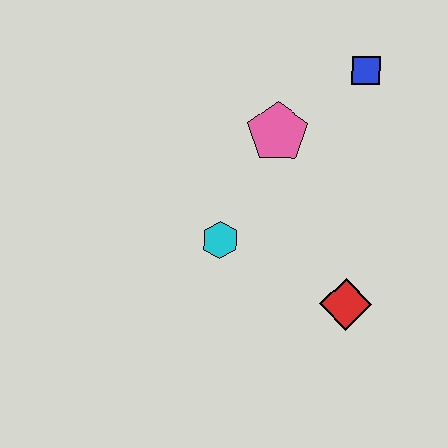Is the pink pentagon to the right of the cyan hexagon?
Yes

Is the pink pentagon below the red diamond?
No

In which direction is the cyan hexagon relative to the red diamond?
The cyan hexagon is to the left of the red diamond.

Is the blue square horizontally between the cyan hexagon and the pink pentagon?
No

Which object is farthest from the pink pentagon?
The red diamond is farthest from the pink pentagon.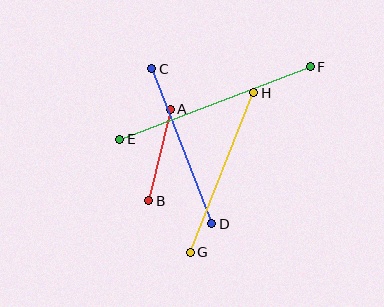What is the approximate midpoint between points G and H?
The midpoint is at approximately (222, 173) pixels.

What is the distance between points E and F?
The distance is approximately 204 pixels.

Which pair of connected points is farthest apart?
Points E and F are farthest apart.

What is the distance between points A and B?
The distance is approximately 94 pixels.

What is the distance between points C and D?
The distance is approximately 166 pixels.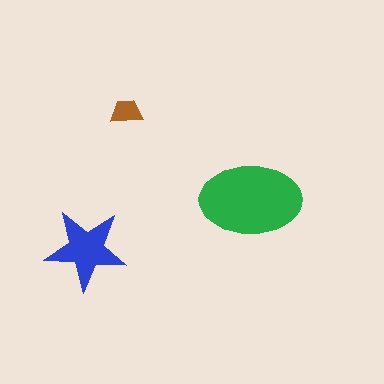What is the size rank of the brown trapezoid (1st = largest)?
3rd.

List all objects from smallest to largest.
The brown trapezoid, the blue star, the green ellipse.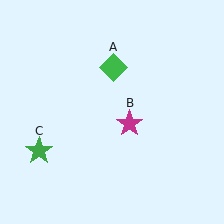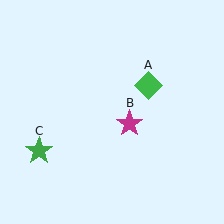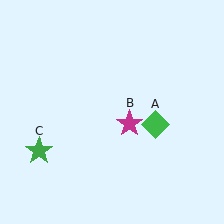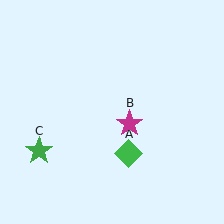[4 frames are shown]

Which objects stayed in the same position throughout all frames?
Magenta star (object B) and green star (object C) remained stationary.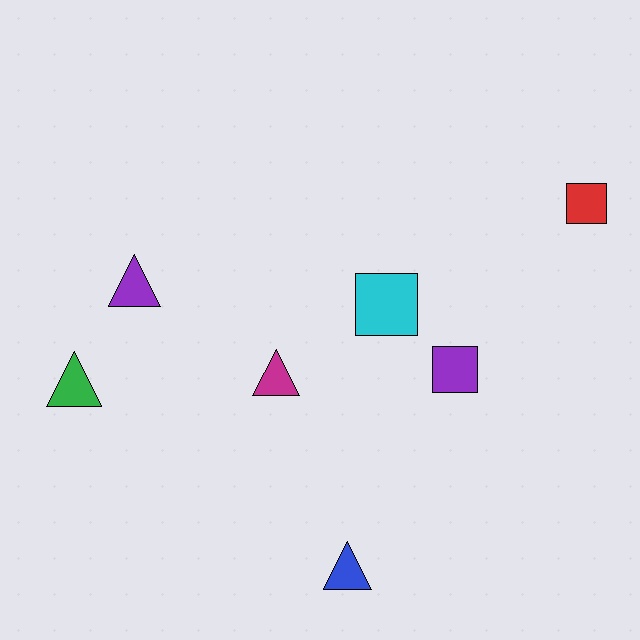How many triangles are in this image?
There are 4 triangles.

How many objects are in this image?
There are 7 objects.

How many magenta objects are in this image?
There is 1 magenta object.